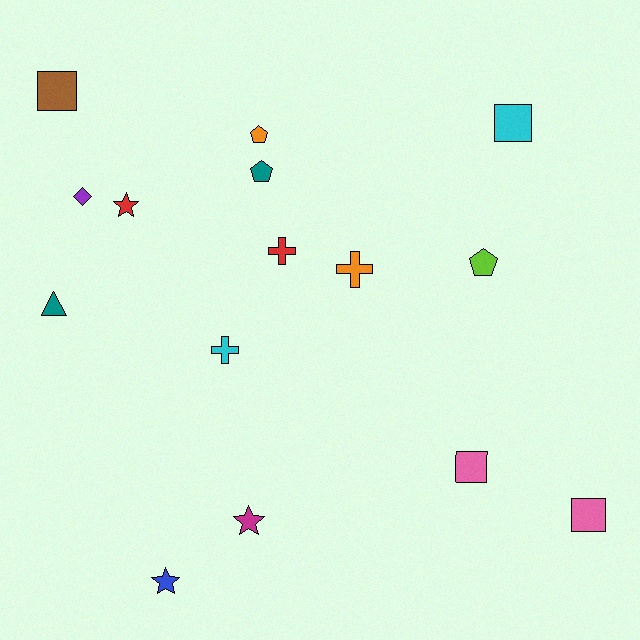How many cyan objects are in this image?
There are 2 cyan objects.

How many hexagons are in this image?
There are no hexagons.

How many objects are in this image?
There are 15 objects.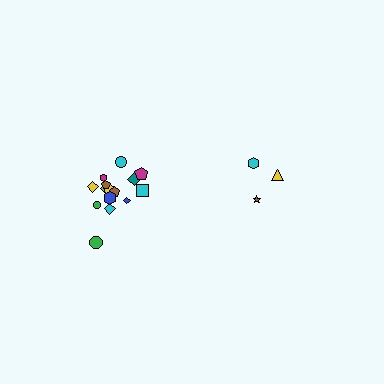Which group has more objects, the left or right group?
The left group.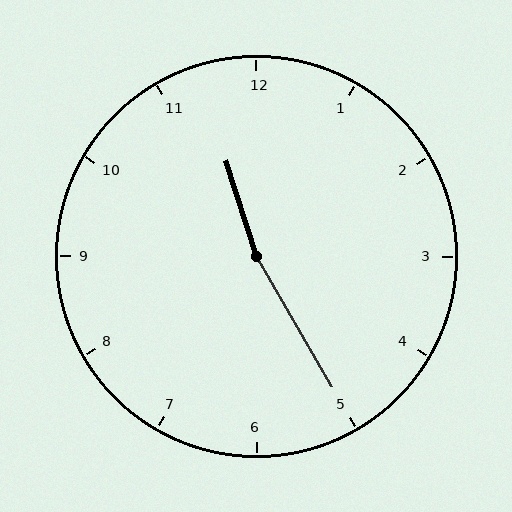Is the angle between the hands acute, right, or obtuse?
It is obtuse.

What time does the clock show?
11:25.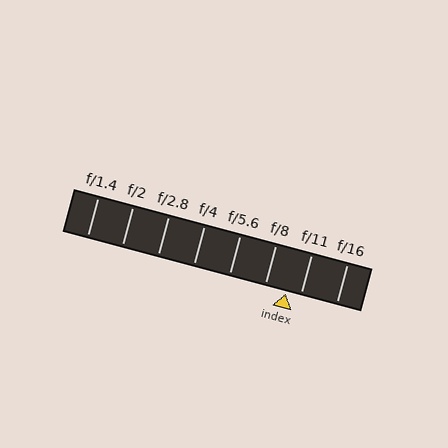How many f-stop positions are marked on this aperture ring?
There are 8 f-stop positions marked.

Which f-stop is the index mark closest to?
The index mark is closest to f/11.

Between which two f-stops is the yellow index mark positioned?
The index mark is between f/8 and f/11.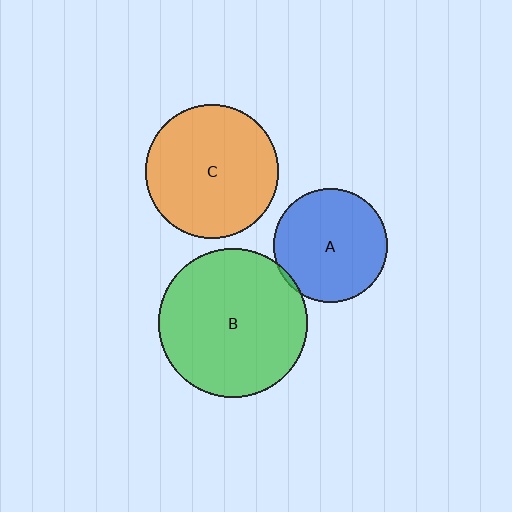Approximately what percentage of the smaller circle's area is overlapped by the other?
Approximately 5%.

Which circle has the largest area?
Circle B (green).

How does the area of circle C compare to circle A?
Approximately 1.4 times.